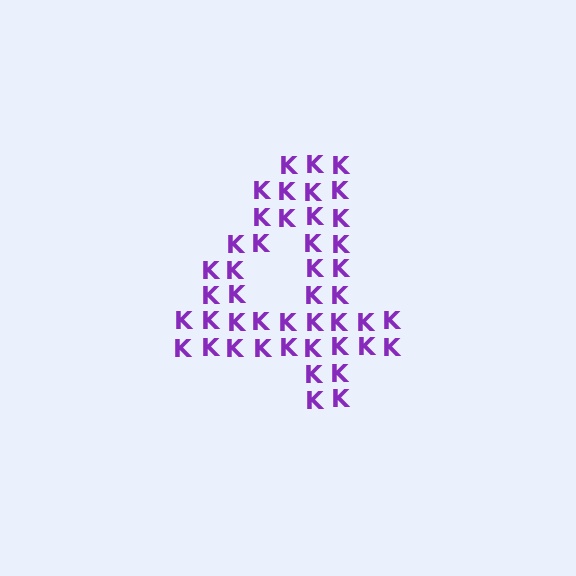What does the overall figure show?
The overall figure shows the digit 4.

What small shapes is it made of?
It is made of small letter K's.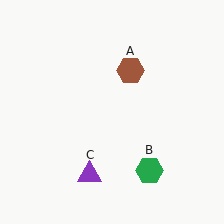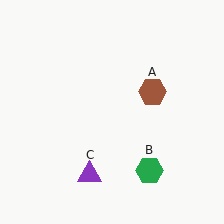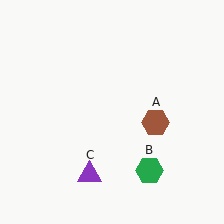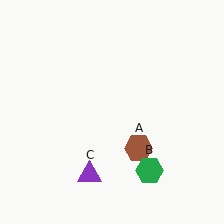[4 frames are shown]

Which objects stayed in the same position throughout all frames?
Green hexagon (object B) and purple triangle (object C) remained stationary.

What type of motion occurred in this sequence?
The brown hexagon (object A) rotated clockwise around the center of the scene.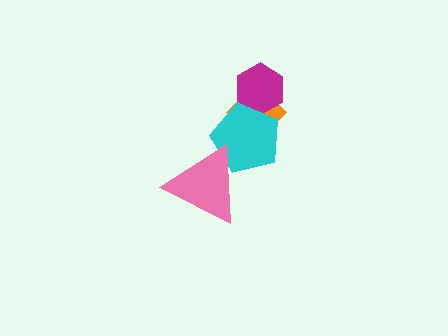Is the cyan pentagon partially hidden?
Yes, it is partially covered by another shape.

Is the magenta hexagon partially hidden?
Yes, it is partially covered by another shape.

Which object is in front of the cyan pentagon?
The pink triangle is in front of the cyan pentagon.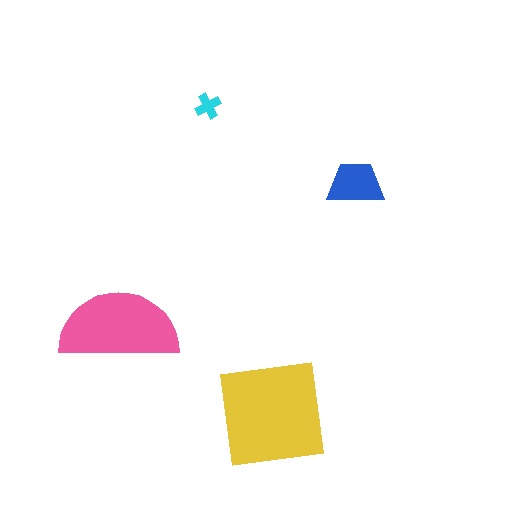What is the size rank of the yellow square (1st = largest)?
1st.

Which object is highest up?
The cyan cross is topmost.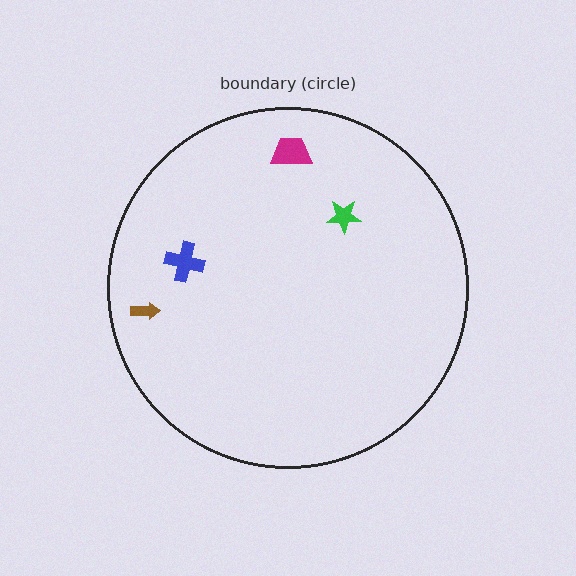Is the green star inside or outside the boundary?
Inside.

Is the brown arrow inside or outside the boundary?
Inside.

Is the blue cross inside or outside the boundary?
Inside.